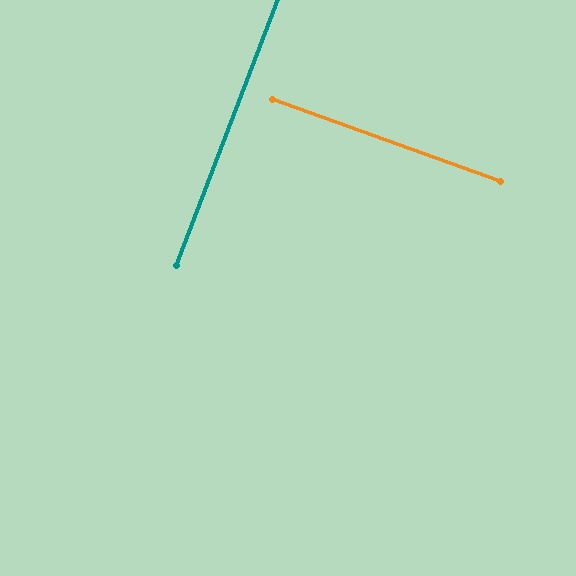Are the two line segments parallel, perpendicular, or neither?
Perpendicular — they meet at approximately 89°.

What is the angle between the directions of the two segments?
Approximately 89 degrees.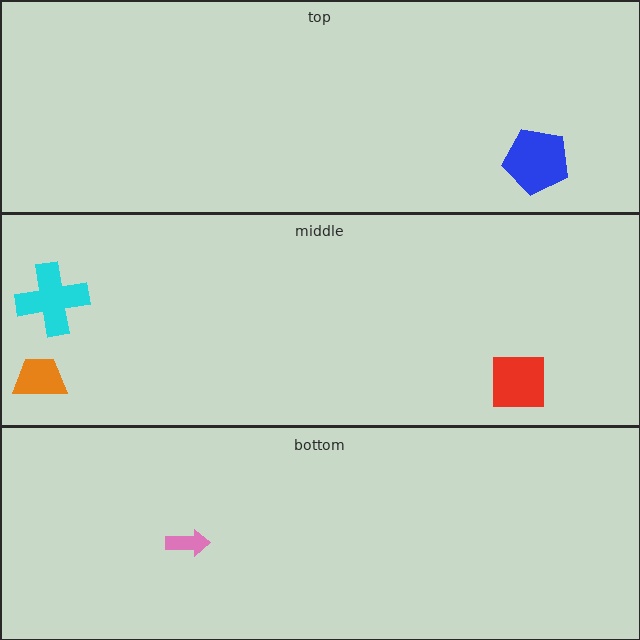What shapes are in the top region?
The blue pentagon.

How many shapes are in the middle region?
3.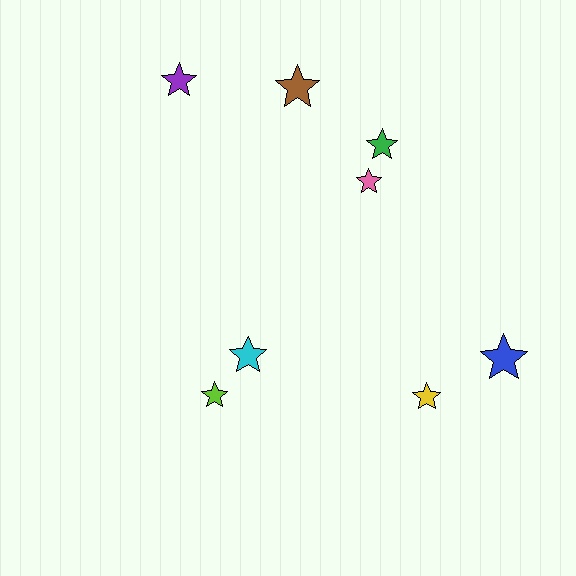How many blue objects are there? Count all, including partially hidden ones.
There is 1 blue object.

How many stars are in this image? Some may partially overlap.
There are 8 stars.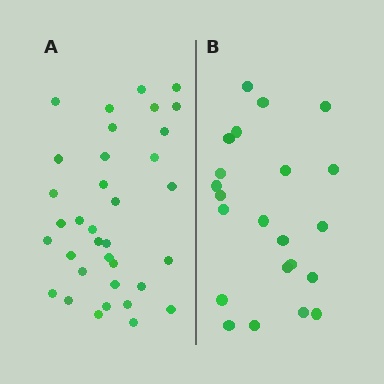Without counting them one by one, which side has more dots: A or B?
Region A (the left region) has more dots.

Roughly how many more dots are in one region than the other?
Region A has approximately 15 more dots than region B.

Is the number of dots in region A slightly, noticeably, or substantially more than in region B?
Region A has substantially more. The ratio is roughly 1.6 to 1.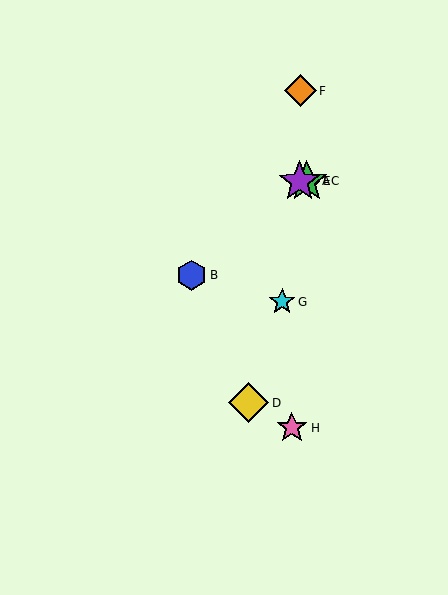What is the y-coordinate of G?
Object G is at y≈302.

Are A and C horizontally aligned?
Yes, both are at y≈181.